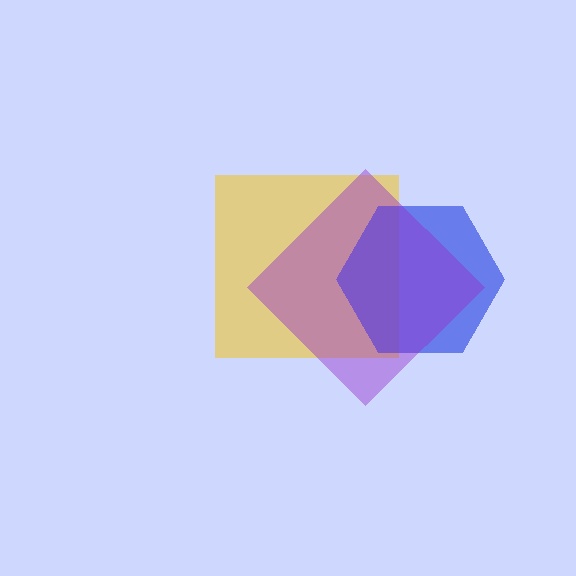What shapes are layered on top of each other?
The layered shapes are: a yellow square, a blue hexagon, a purple diamond.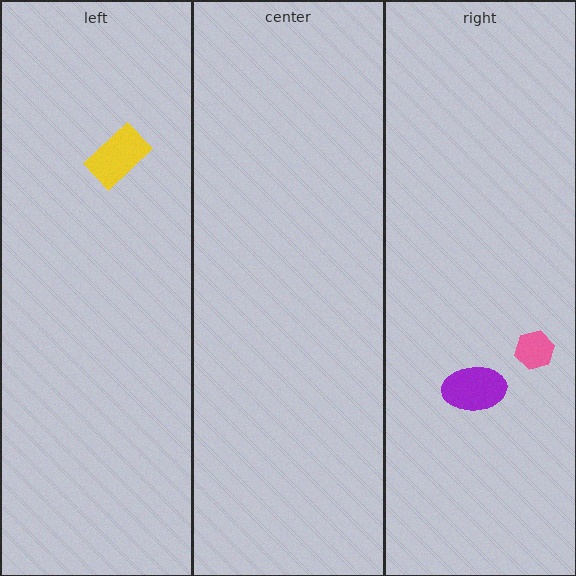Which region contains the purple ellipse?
The right region.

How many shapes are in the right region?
2.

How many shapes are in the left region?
1.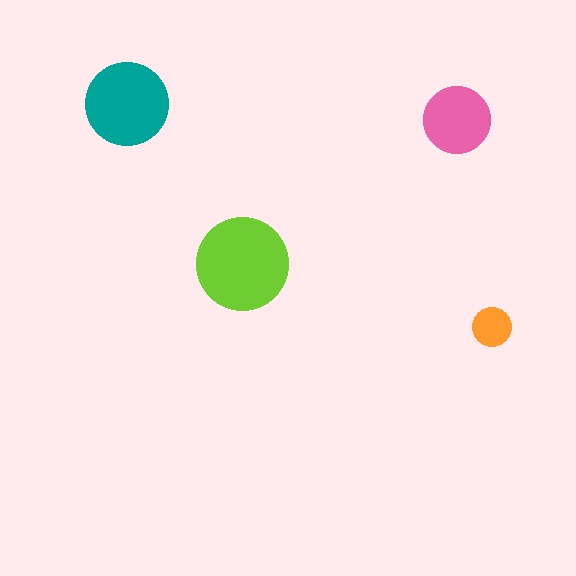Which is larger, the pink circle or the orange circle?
The pink one.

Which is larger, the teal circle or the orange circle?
The teal one.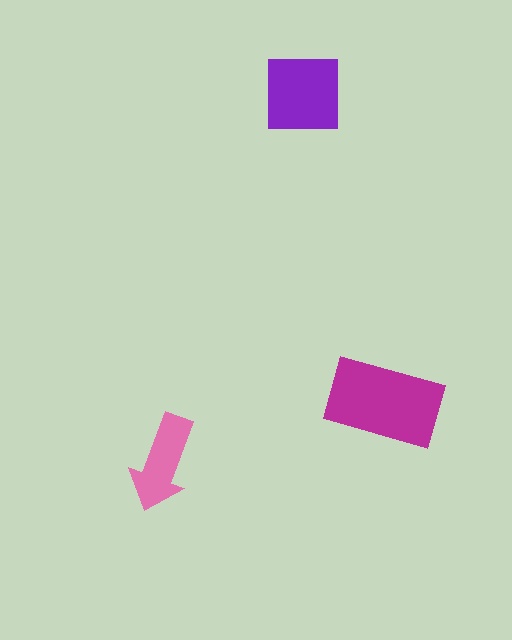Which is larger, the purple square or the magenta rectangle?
The magenta rectangle.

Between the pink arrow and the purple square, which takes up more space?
The purple square.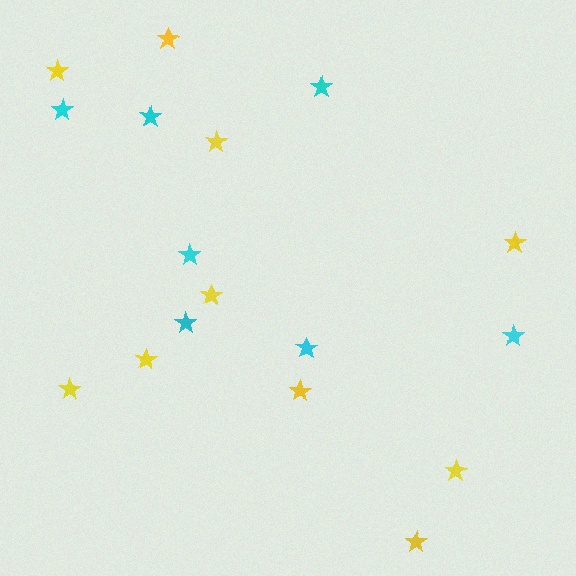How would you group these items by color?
There are 2 groups: one group of yellow stars (10) and one group of cyan stars (7).